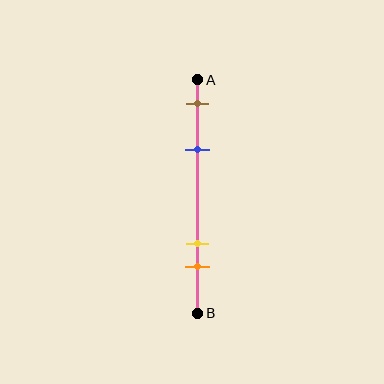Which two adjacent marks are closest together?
The yellow and orange marks are the closest adjacent pair.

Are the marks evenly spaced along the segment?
No, the marks are not evenly spaced.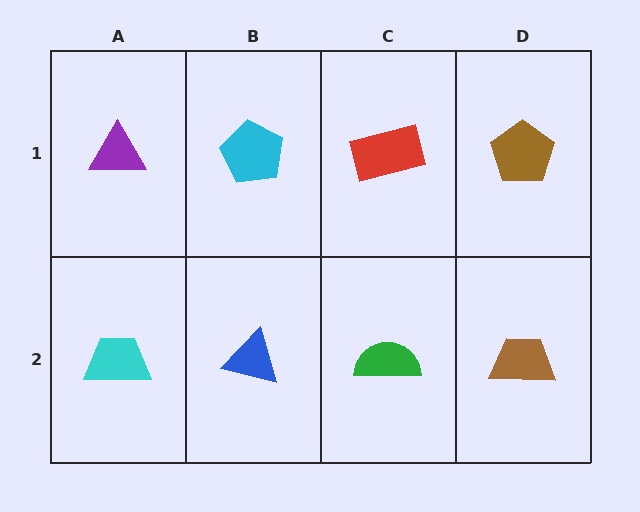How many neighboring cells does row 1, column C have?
3.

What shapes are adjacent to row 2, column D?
A brown pentagon (row 1, column D), a green semicircle (row 2, column C).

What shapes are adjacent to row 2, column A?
A purple triangle (row 1, column A), a blue triangle (row 2, column B).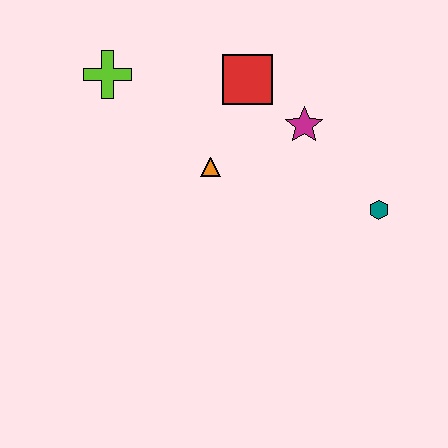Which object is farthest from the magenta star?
The lime cross is farthest from the magenta star.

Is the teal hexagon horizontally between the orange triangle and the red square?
No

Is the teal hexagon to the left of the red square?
No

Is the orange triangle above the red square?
No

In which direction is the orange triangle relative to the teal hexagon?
The orange triangle is to the left of the teal hexagon.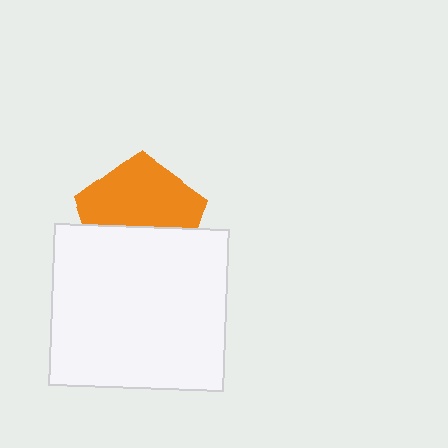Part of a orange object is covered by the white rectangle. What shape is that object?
It is a pentagon.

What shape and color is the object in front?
The object in front is a white rectangle.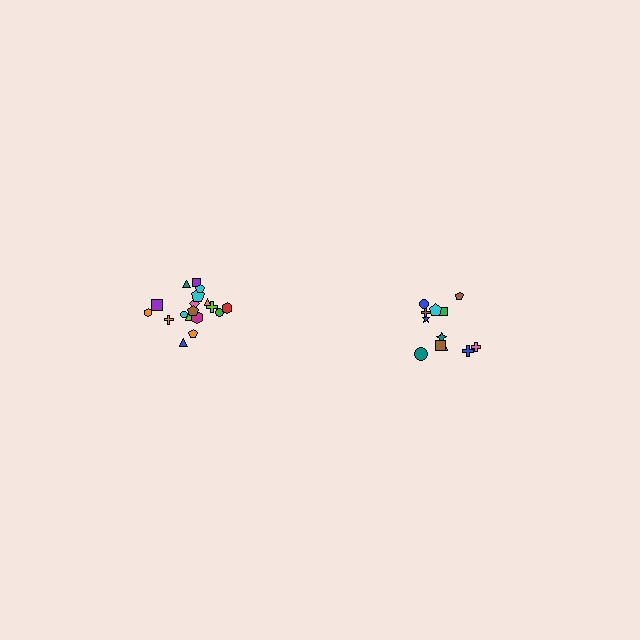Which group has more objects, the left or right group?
The left group.